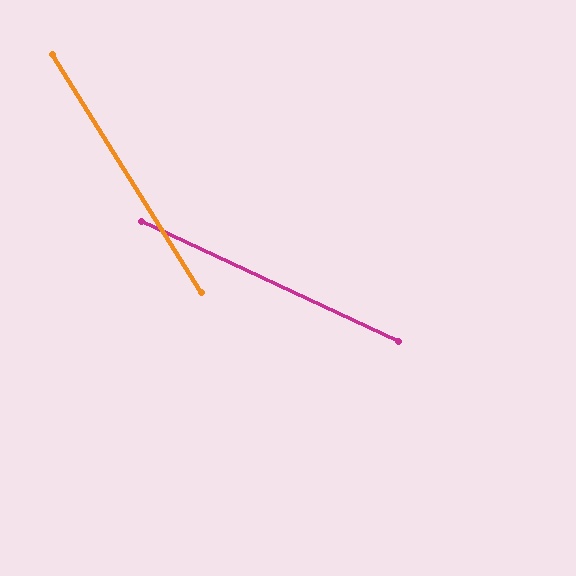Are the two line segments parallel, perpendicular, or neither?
Neither parallel nor perpendicular — they differ by about 33°.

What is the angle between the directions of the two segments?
Approximately 33 degrees.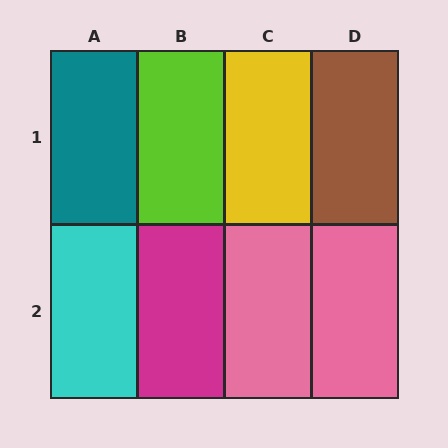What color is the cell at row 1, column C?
Yellow.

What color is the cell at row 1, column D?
Brown.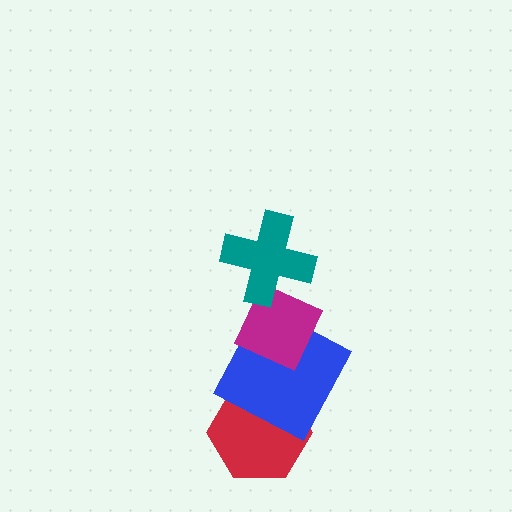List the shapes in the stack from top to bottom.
From top to bottom: the teal cross, the magenta diamond, the blue square, the red hexagon.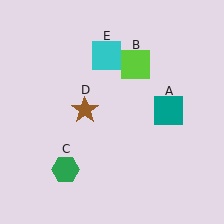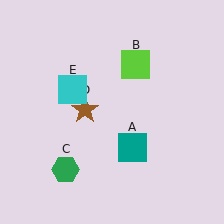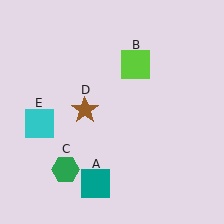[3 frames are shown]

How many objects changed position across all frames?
2 objects changed position: teal square (object A), cyan square (object E).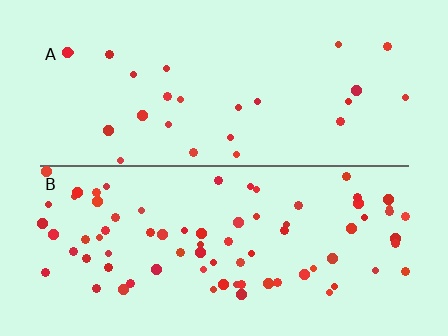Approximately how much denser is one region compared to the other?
Approximately 3.0× — region B over region A.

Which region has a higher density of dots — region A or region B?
B (the bottom).